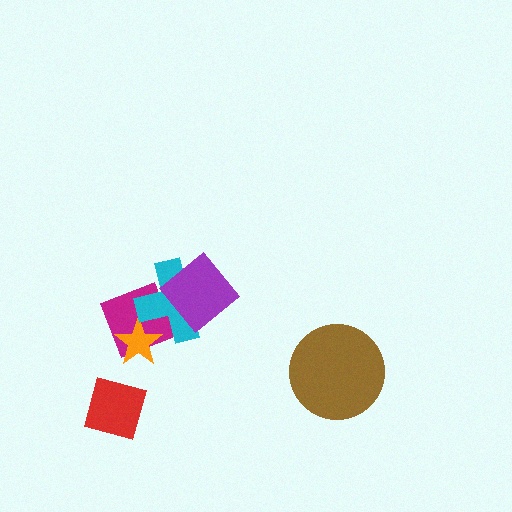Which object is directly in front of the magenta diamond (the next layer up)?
The orange star is directly in front of the magenta diamond.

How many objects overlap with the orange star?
2 objects overlap with the orange star.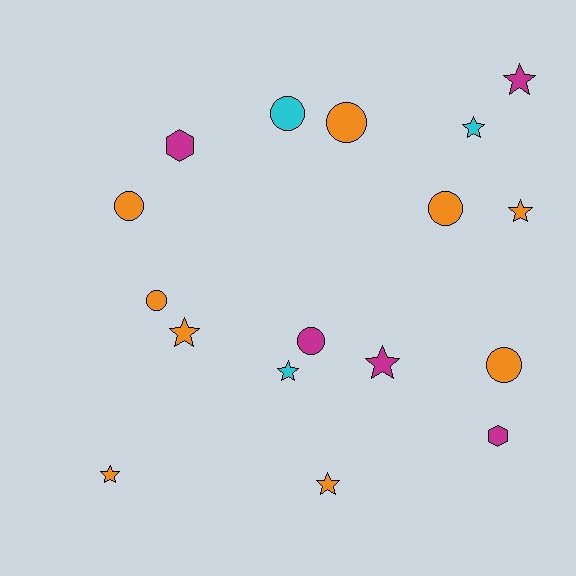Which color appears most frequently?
Orange, with 9 objects.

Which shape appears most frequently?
Star, with 8 objects.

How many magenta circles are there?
There is 1 magenta circle.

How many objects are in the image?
There are 17 objects.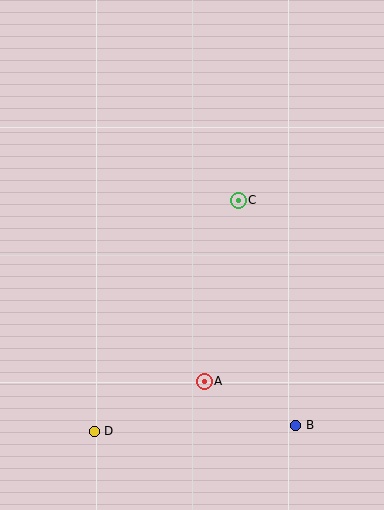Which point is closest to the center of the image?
Point C at (238, 200) is closest to the center.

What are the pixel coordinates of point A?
Point A is at (204, 381).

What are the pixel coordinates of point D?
Point D is at (94, 431).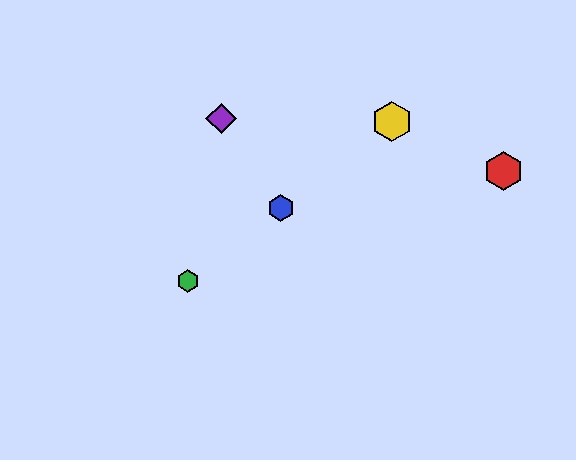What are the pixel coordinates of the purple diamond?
The purple diamond is at (221, 118).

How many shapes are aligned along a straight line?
3 shapes (the blue hexagon, the green hexagon, the yellow hexagon) are aligned along a straight line.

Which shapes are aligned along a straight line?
The blue hexagon, the green hexagon, the yellow hexagon are aligned along a straight line.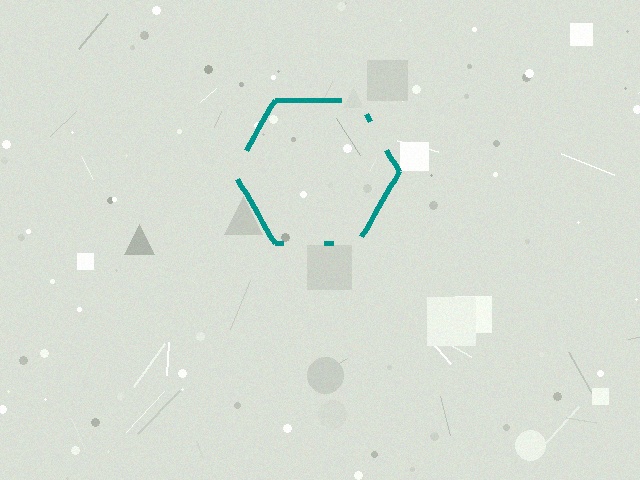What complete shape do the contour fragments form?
The contour fragments form a hexagon.